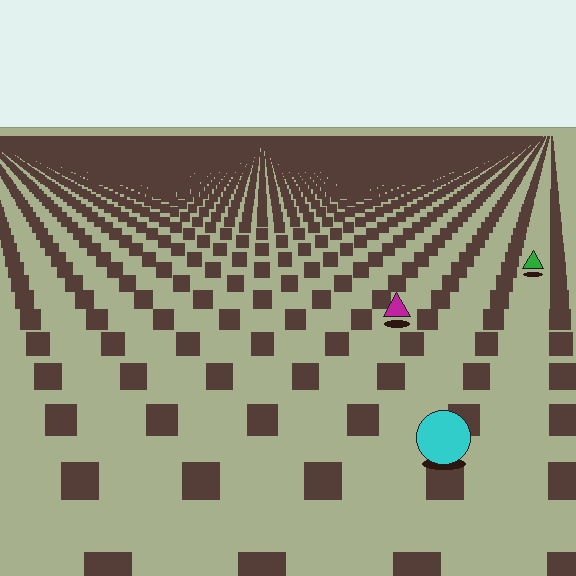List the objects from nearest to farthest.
From nearest to farthest: the cyan circle, the magenta triangle, the green triangle.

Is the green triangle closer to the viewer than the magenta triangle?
No. The magenta triangle is closer — you can tell from the texture gradient: the ground texture is coarser near it.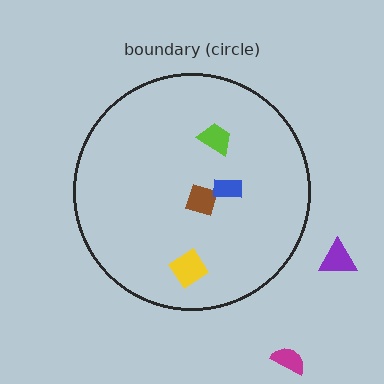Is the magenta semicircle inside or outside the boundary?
Outside.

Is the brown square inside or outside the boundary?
Inside.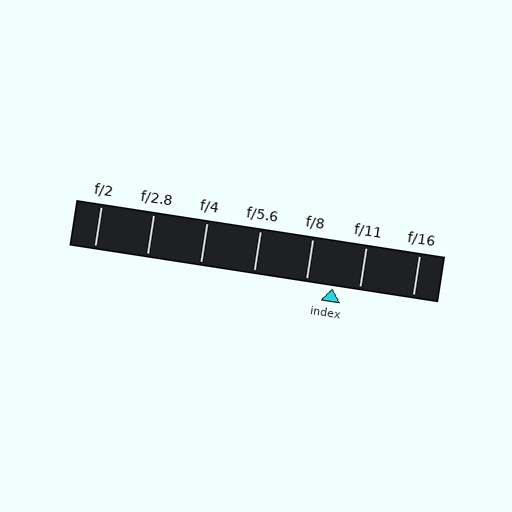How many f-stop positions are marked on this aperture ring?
There are 7 f-stop positions marked.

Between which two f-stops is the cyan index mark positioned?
The index mark is between f/8 and f/11.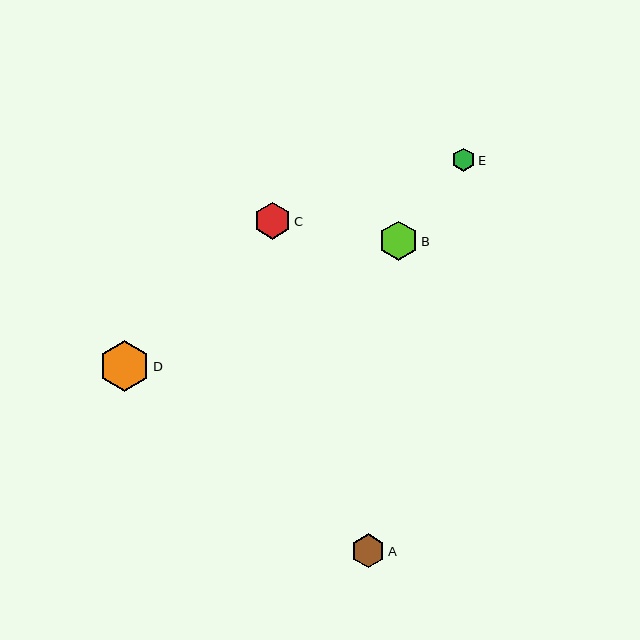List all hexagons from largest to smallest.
From largest to smallest: D, B, C, A, E.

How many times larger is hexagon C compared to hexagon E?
Hexagon C is approximately 1.6 times the size of hexagon E.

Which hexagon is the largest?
Hexagon D is the largest with a size of approximately 51 pixels.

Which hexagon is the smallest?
Hexagon E is the smallest with a size of approximately 23 pixels.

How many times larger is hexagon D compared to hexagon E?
Hexagon D is approximately 2.2 times the size of hexagon E.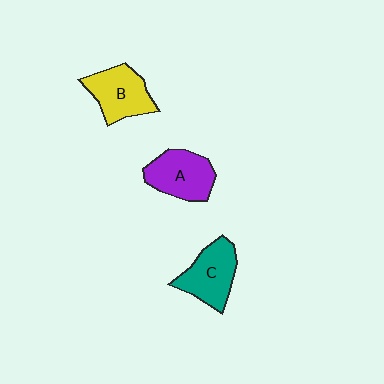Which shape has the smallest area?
Shape B (yellow).